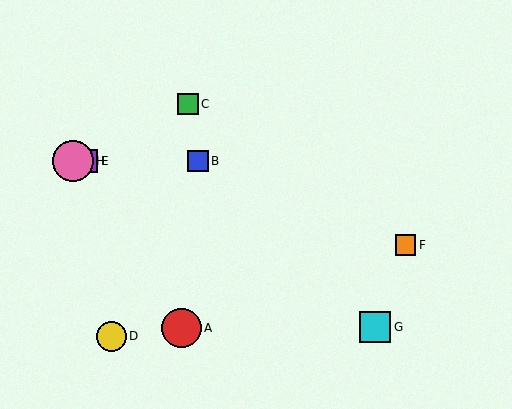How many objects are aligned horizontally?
3 objects (B, E, H) are aligned horizontally.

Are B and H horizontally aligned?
Yes, both are at y≈161.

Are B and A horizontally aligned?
No, B is at y≈161 and A is at y≈328.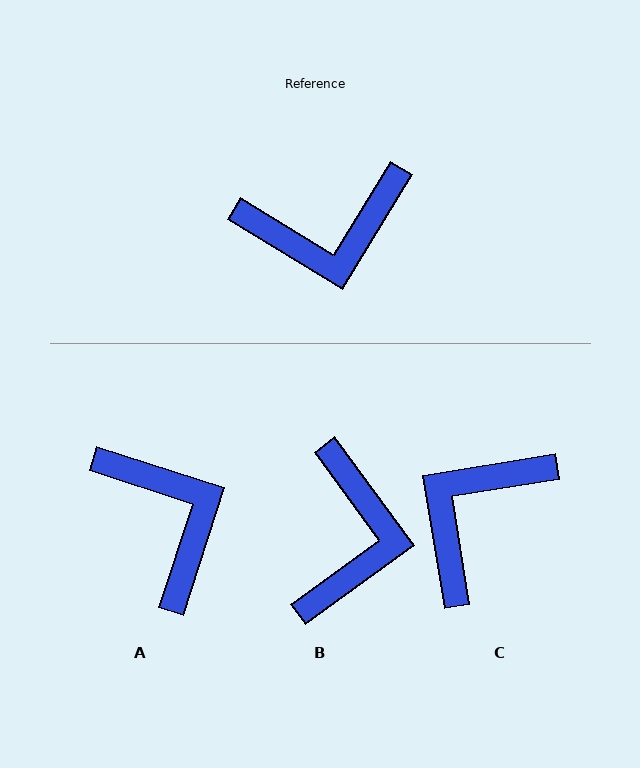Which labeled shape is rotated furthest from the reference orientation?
C, about 139 degrees away.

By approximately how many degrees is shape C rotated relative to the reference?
Approximately 139 degrees clockwise.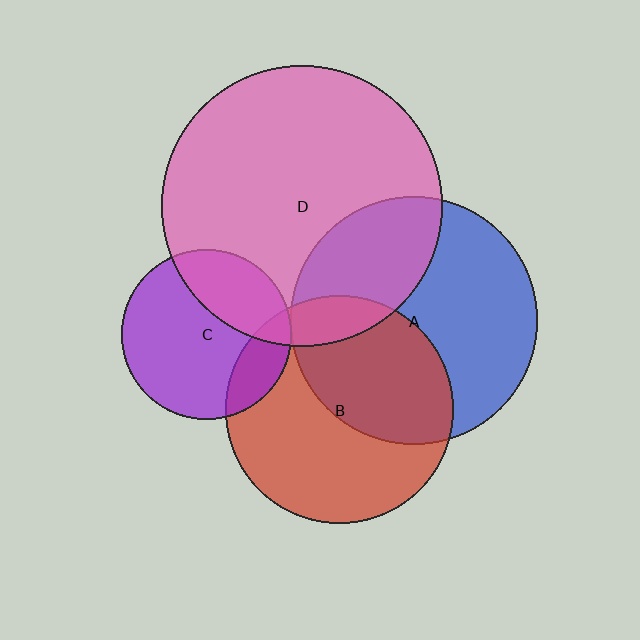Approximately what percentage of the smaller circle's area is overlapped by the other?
Approximately 30%.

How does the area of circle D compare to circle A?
Approximately 1.3 times.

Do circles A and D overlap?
Yes.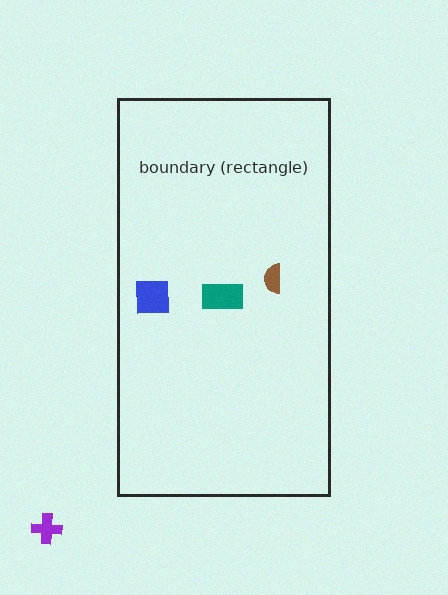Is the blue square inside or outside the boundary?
Inside.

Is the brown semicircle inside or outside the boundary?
Inside.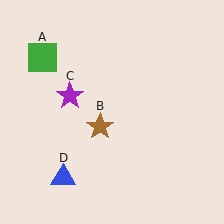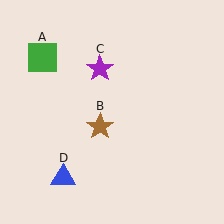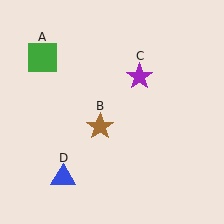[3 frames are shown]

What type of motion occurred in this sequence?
The purple star (object C) rotated clockwise around the center of the scene.